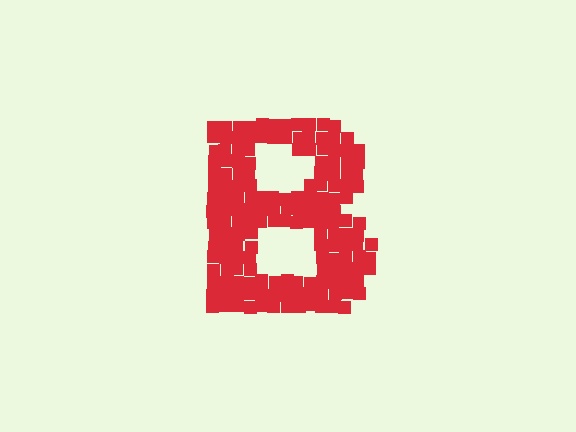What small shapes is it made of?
It is made of small squares.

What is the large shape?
The large shape is the letter B.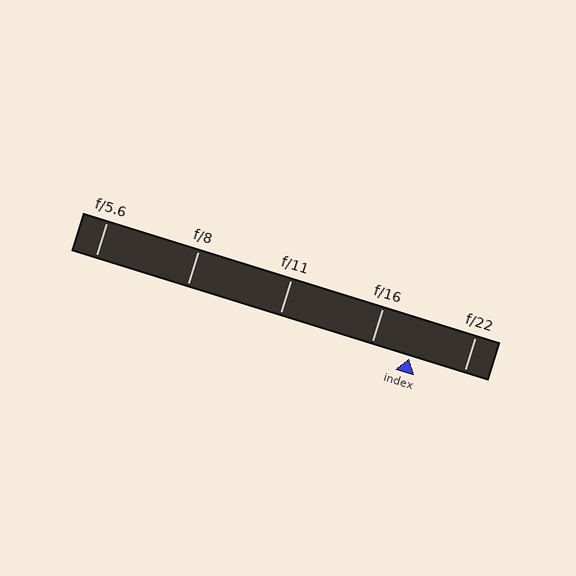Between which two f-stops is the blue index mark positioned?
The index mark is between f/16 and f/22.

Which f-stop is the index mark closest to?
The index mark is closest to f/16.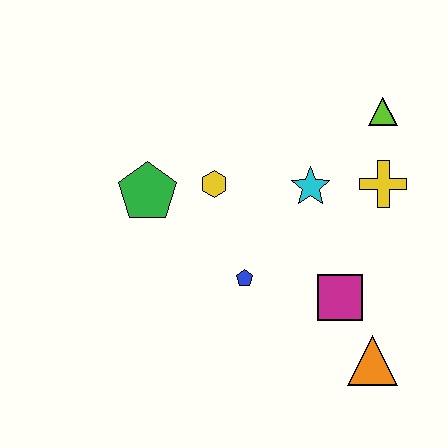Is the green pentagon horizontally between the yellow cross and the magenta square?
No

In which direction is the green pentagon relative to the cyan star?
The green pentagon is to the left of the cyan star.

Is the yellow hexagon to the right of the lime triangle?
No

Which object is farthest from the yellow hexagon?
The orange triangle is farthest from the yellow hexagon.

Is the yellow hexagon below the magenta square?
No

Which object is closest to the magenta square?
The orange triangle is closest to the magenta square.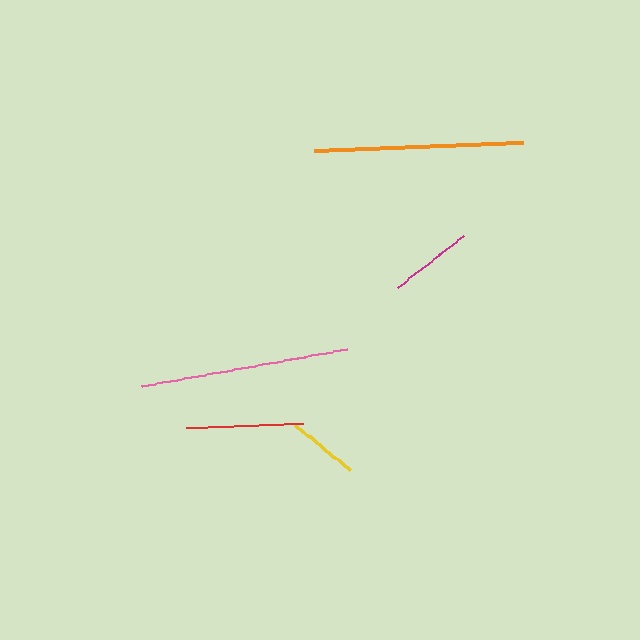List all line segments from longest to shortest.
From longest to shortest: pink, orange, red, magenta, yellow.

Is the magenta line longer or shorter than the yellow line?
The magenta line is longer than the yellow line.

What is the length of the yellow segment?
The yellow segment is approximately 71 pixels long.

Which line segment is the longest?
The pink line is the longest at approximately 209 pixels.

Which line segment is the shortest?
The yellow line is the shortest at approximately 71 pixels.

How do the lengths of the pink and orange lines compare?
The pink and orange lines are approximately the same length.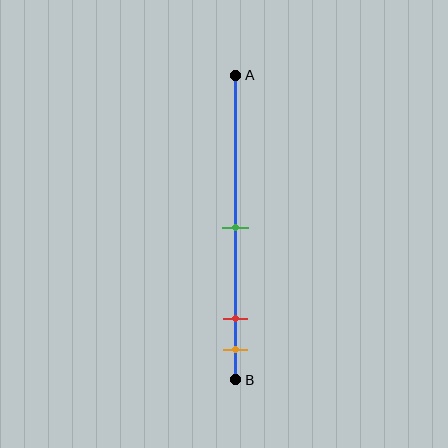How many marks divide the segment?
There are 3 marks dividing the segment.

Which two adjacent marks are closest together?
The red and orange marks are the closest adjacent pair.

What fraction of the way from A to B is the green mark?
The green mark is approximately 50% (0.5) of the way from A to B.